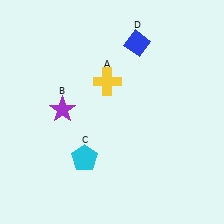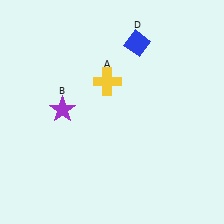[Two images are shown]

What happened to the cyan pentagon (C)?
The cyan pentagon (C) was removed in Image 2. It was in the bottom-left area of Image 1.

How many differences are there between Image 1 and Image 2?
There is 1 difference between the two images.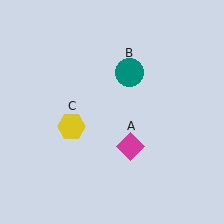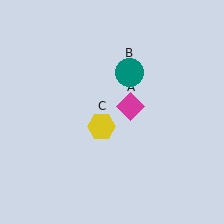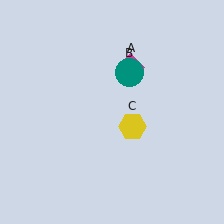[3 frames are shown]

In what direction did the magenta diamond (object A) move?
The magenta diamond (object A) moved up.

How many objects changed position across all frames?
2 objects changed position: magenta diamond (object A), yellow hexagon (object C).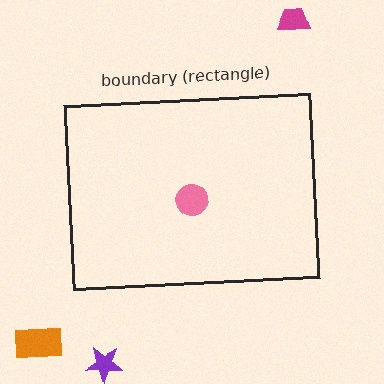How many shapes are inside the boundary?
1 inside, 3 outside.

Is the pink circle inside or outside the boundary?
Inside.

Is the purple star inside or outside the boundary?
Outside.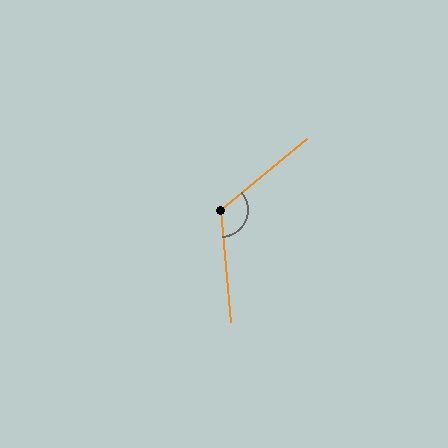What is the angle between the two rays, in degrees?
Approximately 124 degrees.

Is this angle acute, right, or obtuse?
It is obtuse.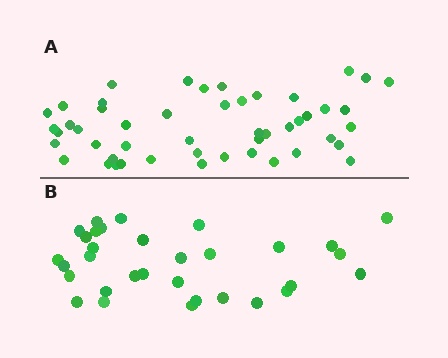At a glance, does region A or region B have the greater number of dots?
Region A (the top region) has more dots.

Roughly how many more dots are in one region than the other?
Region A has approximately 15 more dots than region B.